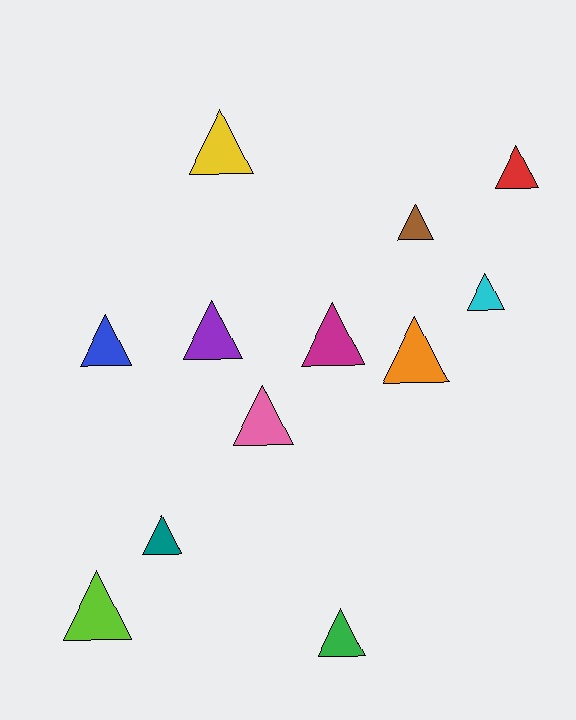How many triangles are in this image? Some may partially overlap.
There are 12 triangles.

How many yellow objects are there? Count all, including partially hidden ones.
There is 1 yellow object.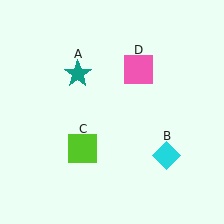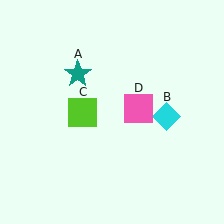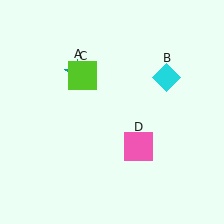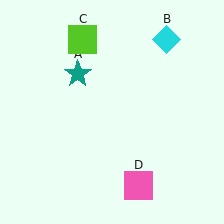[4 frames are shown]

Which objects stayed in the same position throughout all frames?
Teal star (object A) remained stationary.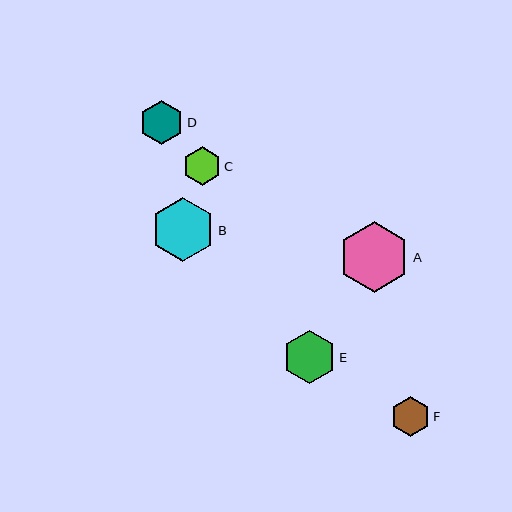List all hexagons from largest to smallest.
From largest to smallest: A, B, E, D, F, C.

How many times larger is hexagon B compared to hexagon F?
Hexagon B is approximately 1.6 times the size of hexagon F.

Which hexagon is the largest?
Hexagon A is the largest with a size of approximately 71 pixels.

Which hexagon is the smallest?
Hexagon C is the smallest with a size of approximately 39 pixels.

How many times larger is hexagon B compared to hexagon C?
Hexagon B is approximately 1.7 times the size of hexagon C.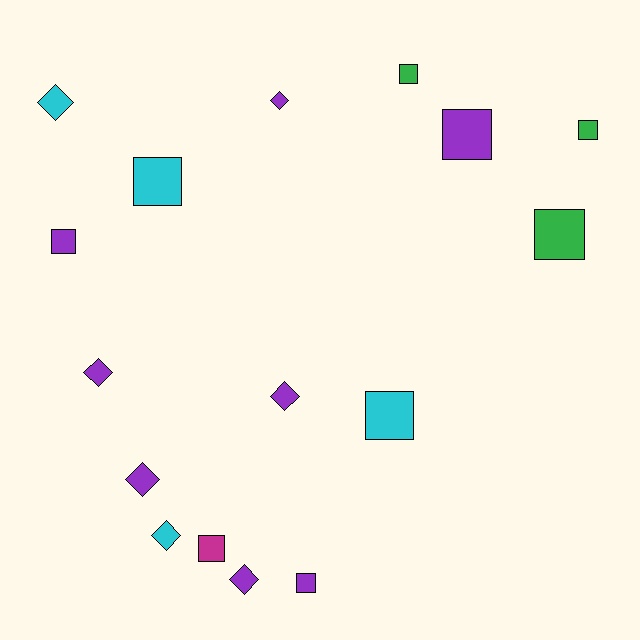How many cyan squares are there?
There are 2 cyan squares.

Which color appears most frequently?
Purple, with 8 objects.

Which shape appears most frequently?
Square, with 9 objects.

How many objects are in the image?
There are 16 objects.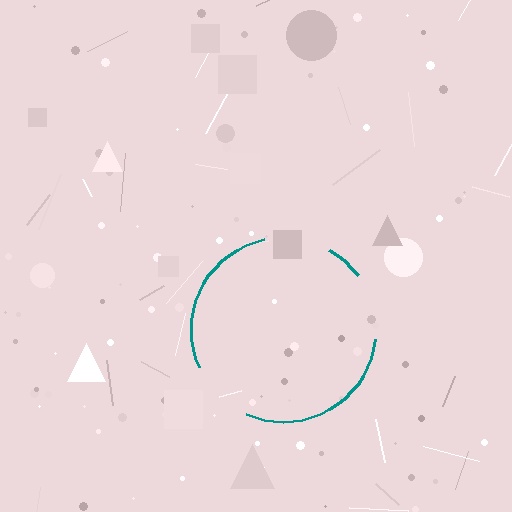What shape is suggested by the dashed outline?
The dashed outline suggests a circle.